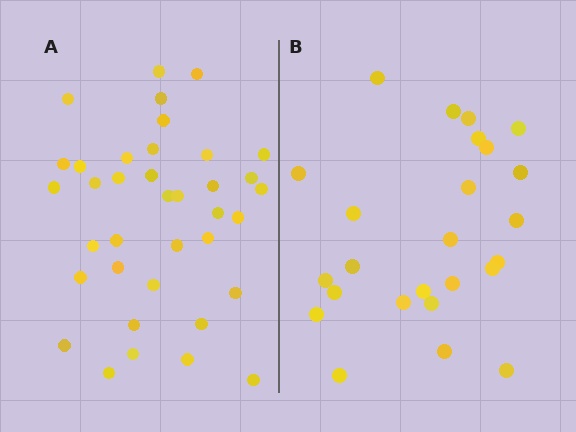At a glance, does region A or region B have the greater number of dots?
Region A (the left region) has more dots.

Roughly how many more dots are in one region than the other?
Region A has roughly 12 or so more dots than region B.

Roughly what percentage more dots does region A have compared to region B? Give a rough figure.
About 50% more.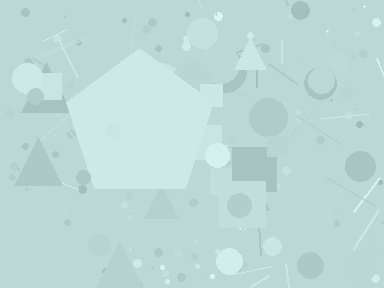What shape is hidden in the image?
A pentagon is hidden in the image.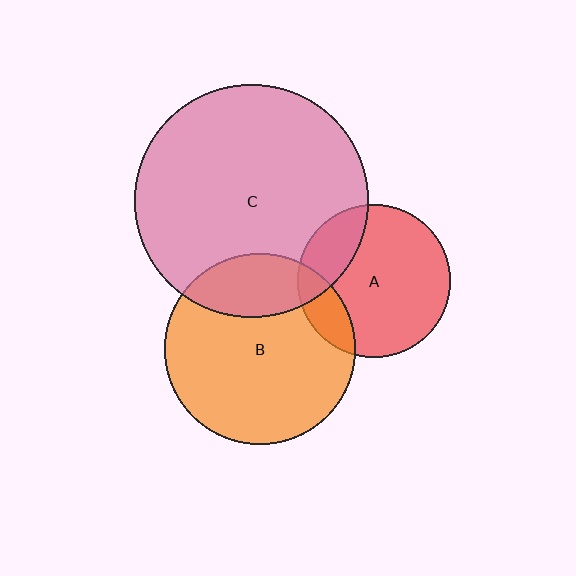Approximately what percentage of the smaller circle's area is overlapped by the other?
Approximately 15%.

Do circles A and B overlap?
Yes.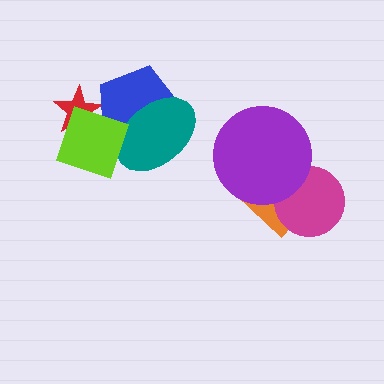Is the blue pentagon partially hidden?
Yes, it is partially covered by another shape.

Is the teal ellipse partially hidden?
Yes, it is partially covered by another shape.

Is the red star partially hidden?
Yes, it is partially covered by another shape.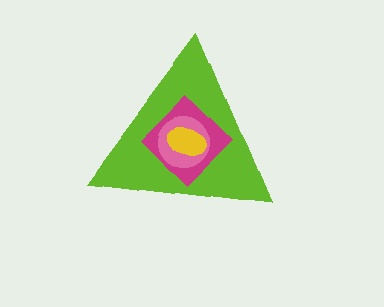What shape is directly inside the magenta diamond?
The pink circle.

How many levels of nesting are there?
4.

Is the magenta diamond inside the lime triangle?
Yes.